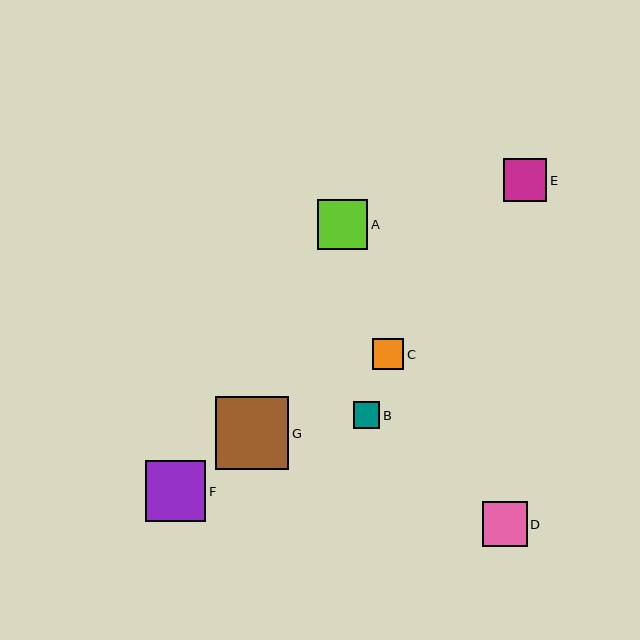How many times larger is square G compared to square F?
Square G is approximately 1.2 times the size of square F.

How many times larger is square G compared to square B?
Square G is approximately 2.8 times the size of square B.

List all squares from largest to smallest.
From largest to smallest: G, F, A, D, E, C, B.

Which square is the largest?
Square G is the largest with a size of approximately 74 pixels.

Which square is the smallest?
Square B is the smallest with a size of approximately 26 pixels.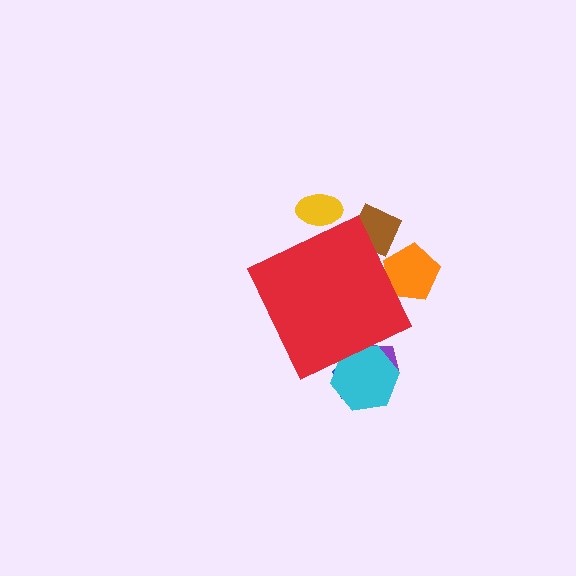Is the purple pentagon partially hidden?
Yes, the purple pentagon is partially hidden behind the red diamond.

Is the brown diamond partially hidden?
Yes, the brown diamond is partially hidden behind the red diamond.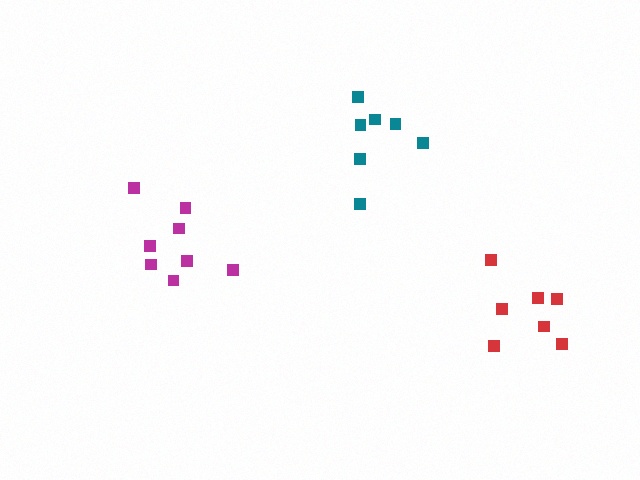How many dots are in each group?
Group 1: 8 dots, Group 2: 7 dots, Group 3: 7 dots (22 total).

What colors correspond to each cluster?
The clusters are colored: magenta, red, teal.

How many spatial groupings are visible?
There are 3 spatial groupings.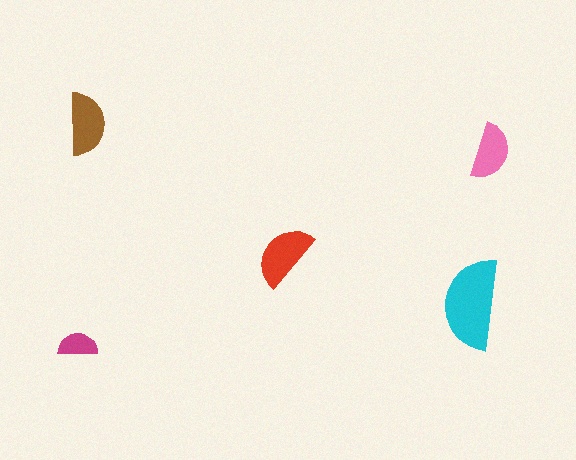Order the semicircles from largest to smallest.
the cyan one, the red one, the brown one, the pink one, the magenta one.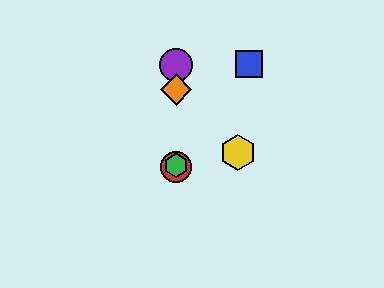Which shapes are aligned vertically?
The red circle, the green hexagon, the purple circle, the orange diamond are aligned vertically.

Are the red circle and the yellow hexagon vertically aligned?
No, the red circle is at x≈176 and the yellow hexagon is at x≈238.